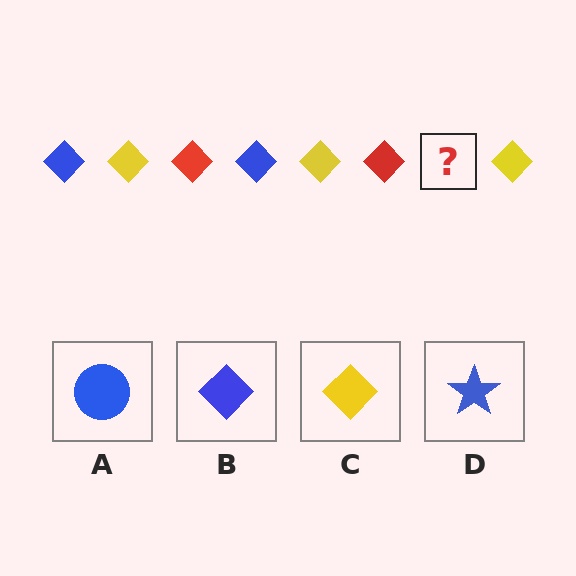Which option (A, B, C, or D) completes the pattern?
B.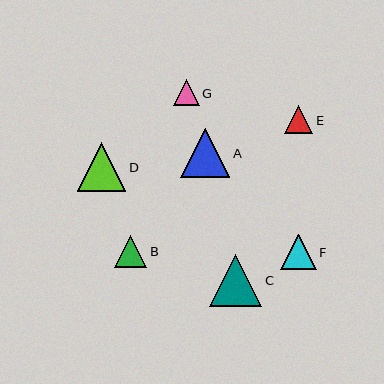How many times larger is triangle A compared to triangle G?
Triangle A is approximately 1.9 times the size of triangle G.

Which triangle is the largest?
Triangle C is the largest with a size of approximately 52 pixels.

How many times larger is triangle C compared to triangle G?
Triangle C is approximately 2.0 times the size of triangle G.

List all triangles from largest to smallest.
From largest to smallest: C, A, D, F, B, E, G.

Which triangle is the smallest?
Triangle G is the smallest with a size of approximately 26 pixels.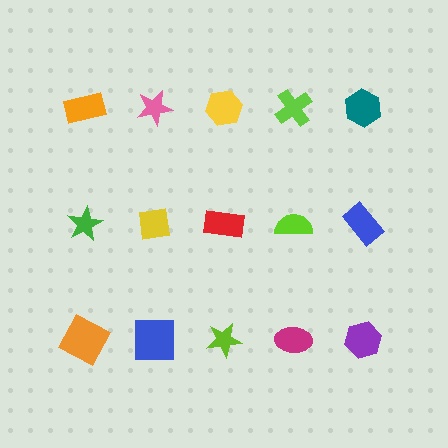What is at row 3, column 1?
An orange square.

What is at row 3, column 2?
A blue square.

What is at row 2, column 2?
A yellow square.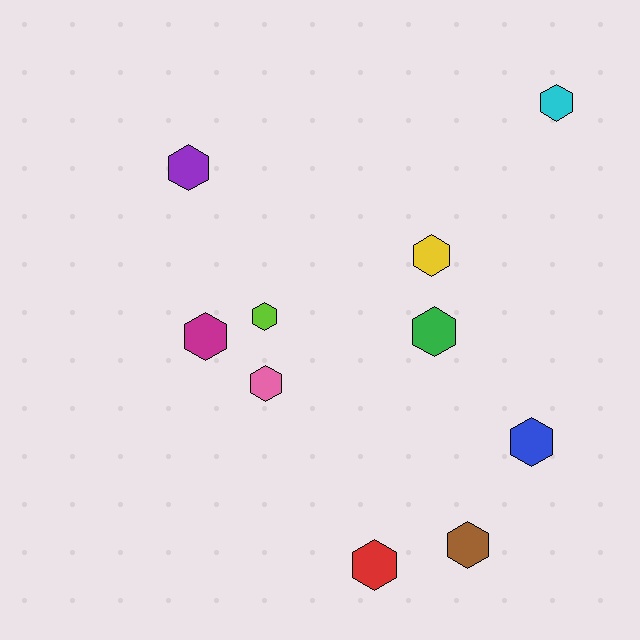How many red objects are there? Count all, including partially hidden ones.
There is 1 red object.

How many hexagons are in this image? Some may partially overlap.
There are 10 hexagons.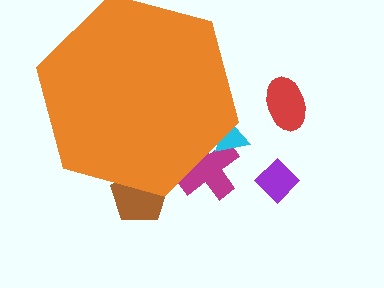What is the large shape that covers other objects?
An orange hexagon.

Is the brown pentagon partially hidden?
Yes, the brown pentagon is partially hidden behind the orange hexagon.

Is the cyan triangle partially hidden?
Yes, the cyan triangle is partially hidden behind the orange hexagon.